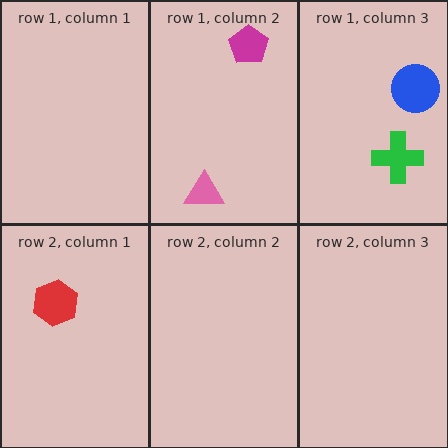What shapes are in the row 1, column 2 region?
The magenta pentagon, the pink triangle.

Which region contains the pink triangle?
The row 1, column 2 region.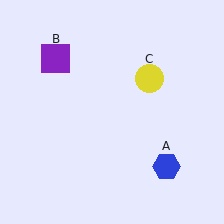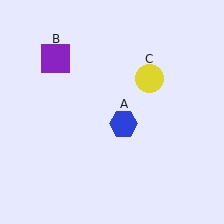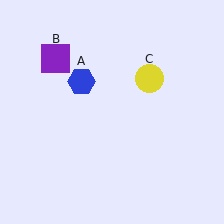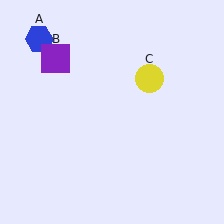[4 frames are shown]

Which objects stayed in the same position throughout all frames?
Purple square (object B) and yellow circle (object C) remained stationary.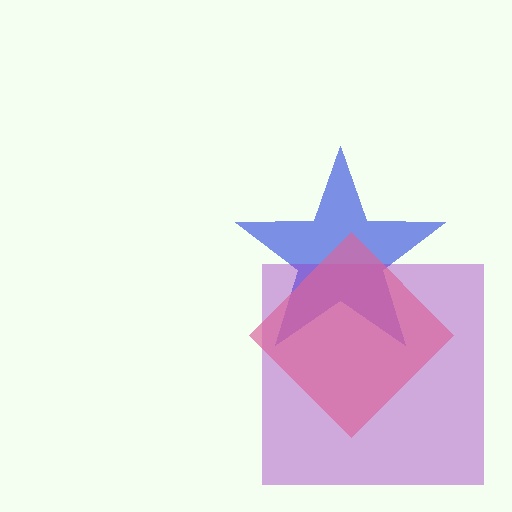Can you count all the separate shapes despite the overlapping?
Yes, there are 3 separate shapes.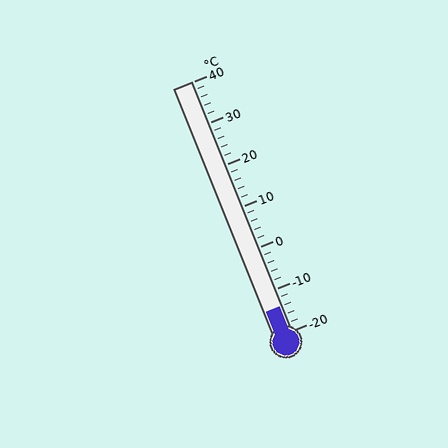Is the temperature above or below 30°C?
The temperature is below 30°C.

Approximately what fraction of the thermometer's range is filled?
The thermometer is filled to approximately 10% of its range.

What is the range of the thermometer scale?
The thermometer scale ranges from -20°C to 40°C.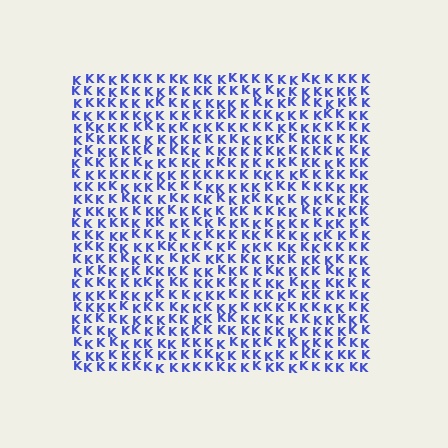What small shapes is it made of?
It is made of small letter K's.